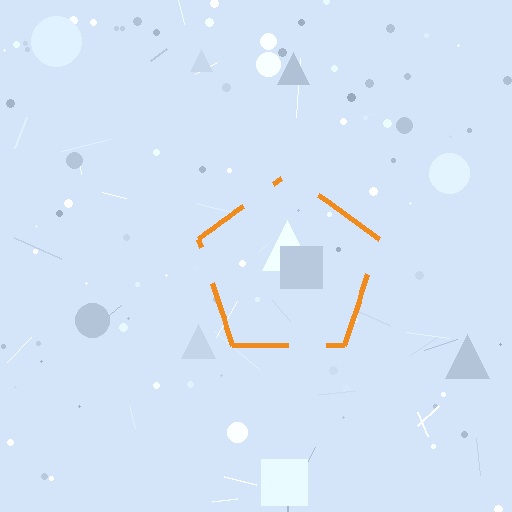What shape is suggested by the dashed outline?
The dashed outline suggests a pentagon.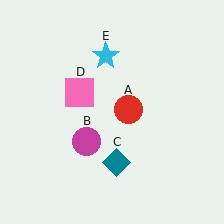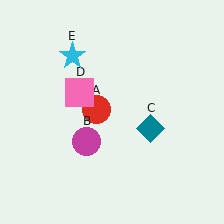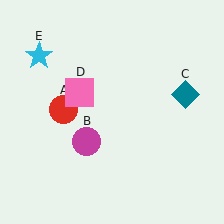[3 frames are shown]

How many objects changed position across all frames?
3 objects changed position: red circle (object A), teal diamond (object C), cyan star (object E).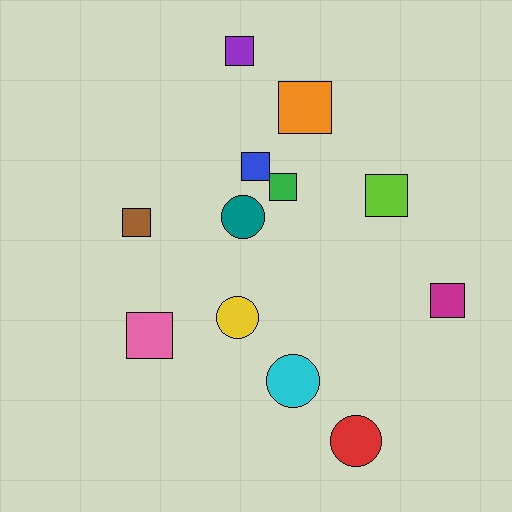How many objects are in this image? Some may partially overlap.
There are 12 objects.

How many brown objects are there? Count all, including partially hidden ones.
There is 1 brown object.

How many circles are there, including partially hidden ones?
There are 4 circles.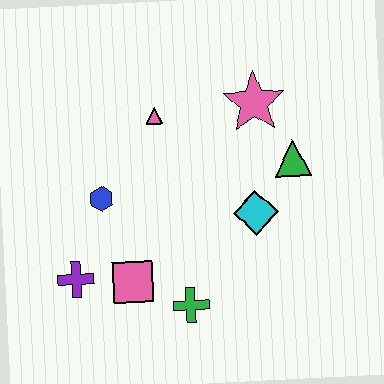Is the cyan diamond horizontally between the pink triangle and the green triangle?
Yes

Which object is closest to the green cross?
The pink square is closest to the green cross.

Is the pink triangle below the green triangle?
No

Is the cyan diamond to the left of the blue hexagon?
No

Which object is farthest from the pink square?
The pink star is farthest from the pink square.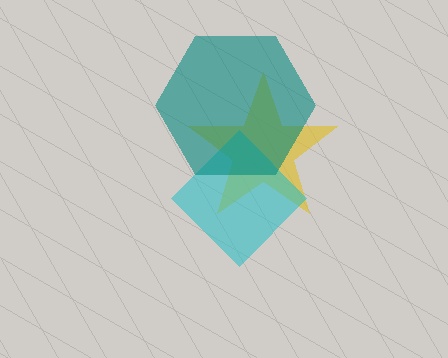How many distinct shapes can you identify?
There are 3 distinct shapes: a yellow star, a cyan diamond, a teal hexagon.